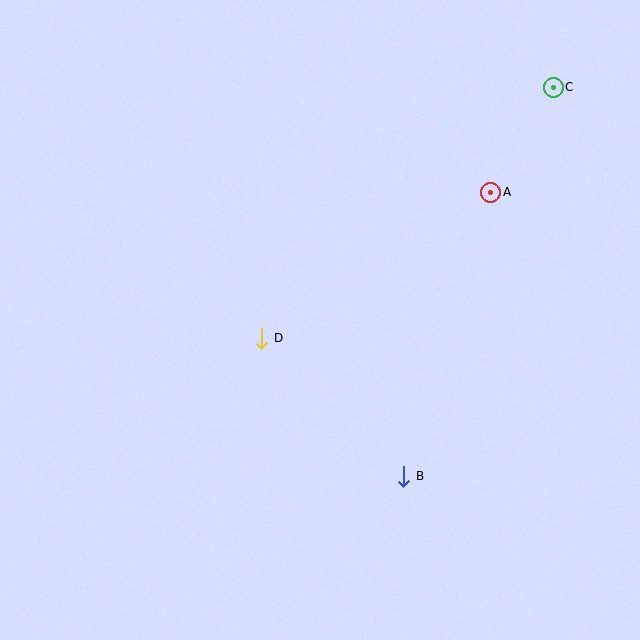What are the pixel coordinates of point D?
Point D is at (262, 338).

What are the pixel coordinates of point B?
Point B is at (404, 476).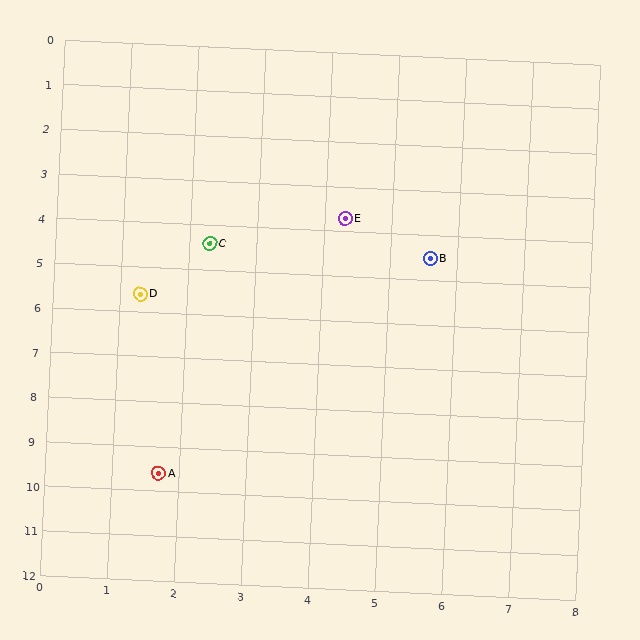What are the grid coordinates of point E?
Point E is at approximately (4.3, 3.7).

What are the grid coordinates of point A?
Point A is at approximately (1.7, 9.6).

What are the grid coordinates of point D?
Point D is at approximately (1.3, 5.6).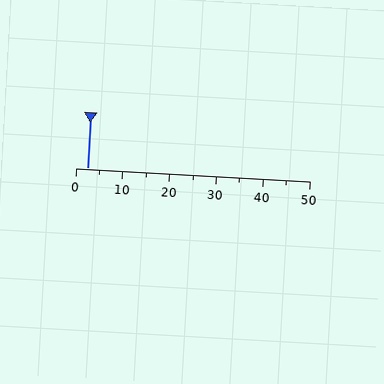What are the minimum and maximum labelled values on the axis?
The axis runs from 0 to 50.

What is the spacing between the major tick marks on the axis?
The major ticks are spaced 10 apart.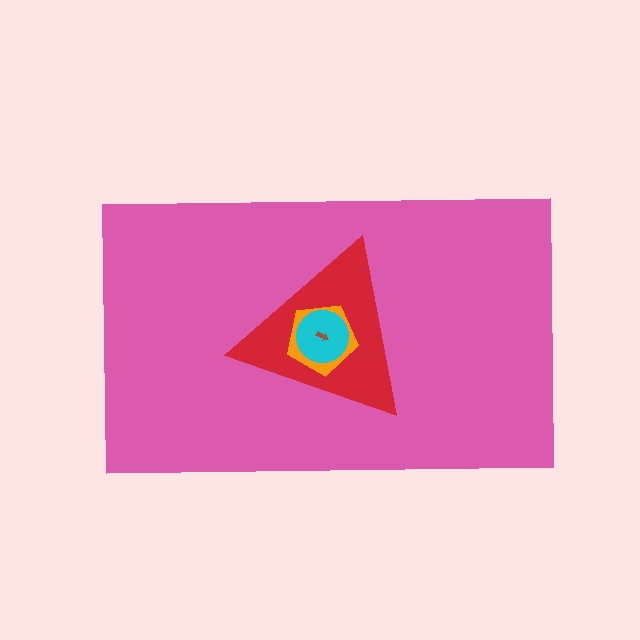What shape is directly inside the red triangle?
The orange pentagon.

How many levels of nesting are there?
5.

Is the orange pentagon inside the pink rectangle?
Yes.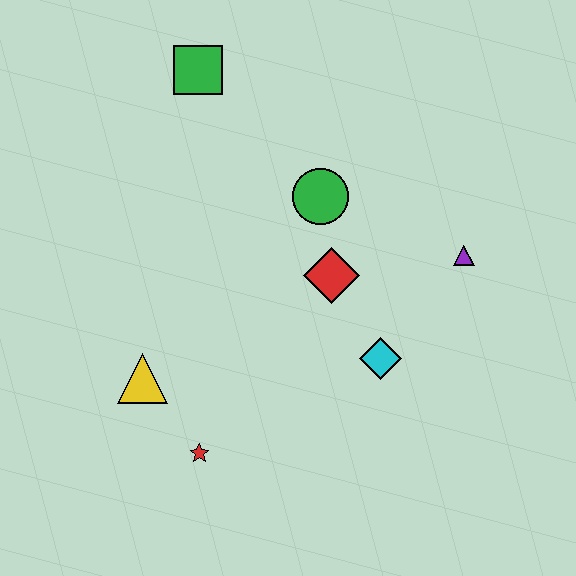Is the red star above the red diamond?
No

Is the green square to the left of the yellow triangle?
No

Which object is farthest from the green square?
The red star is farthest from the green square.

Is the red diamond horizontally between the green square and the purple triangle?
Yes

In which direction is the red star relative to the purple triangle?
The red star is to the left of the purple triangle.